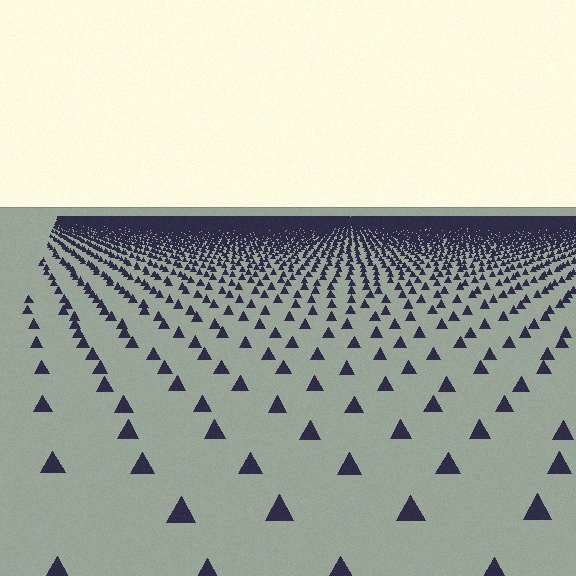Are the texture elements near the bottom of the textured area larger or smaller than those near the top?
Larger. Near the bottom, elements are closer to the viewer and appear at a bigger on-screen size.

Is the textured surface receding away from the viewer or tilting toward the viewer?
The surface is receding away from the viewer. Texture elements get smaller and denser toward the top.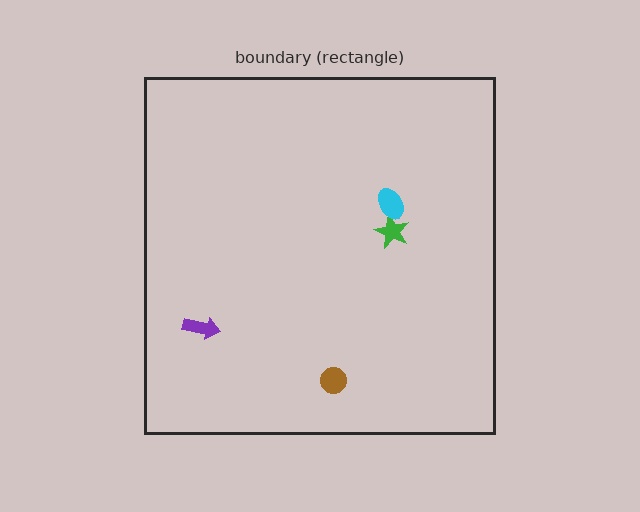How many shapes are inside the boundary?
4 inside, 0 outside.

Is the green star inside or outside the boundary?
Inside.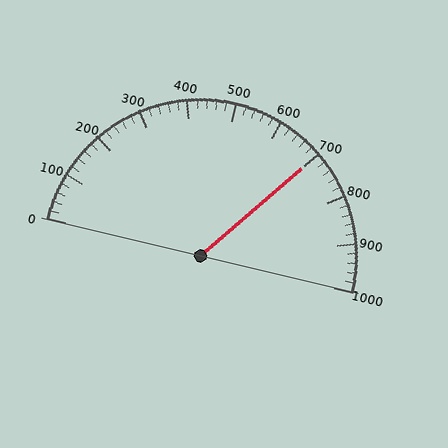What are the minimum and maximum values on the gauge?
The gauge ranges from 0 to 1000.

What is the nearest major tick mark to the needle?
The nearest major tick mark is 700.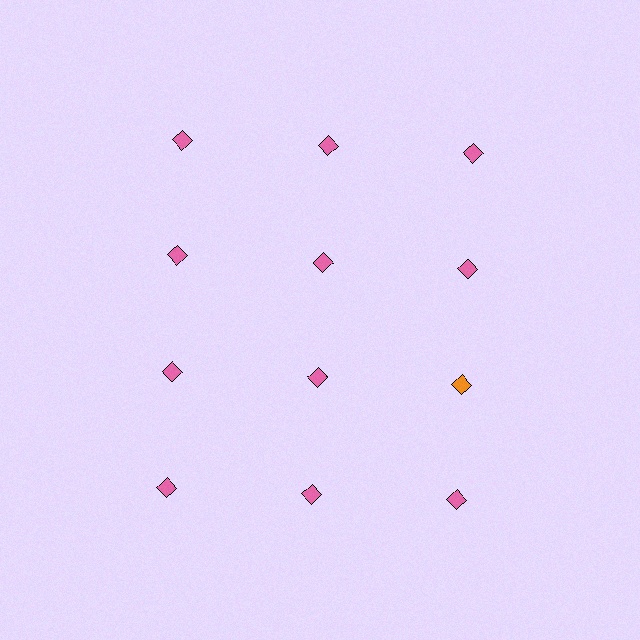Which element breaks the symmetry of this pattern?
The orange diamond in the third row, center column breaks the symmetry. All other shapes are pink diamonds.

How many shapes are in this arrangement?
There are 12 shapes arranged in a grid pattern.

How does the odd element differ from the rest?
It has a different color: orange instead of pink.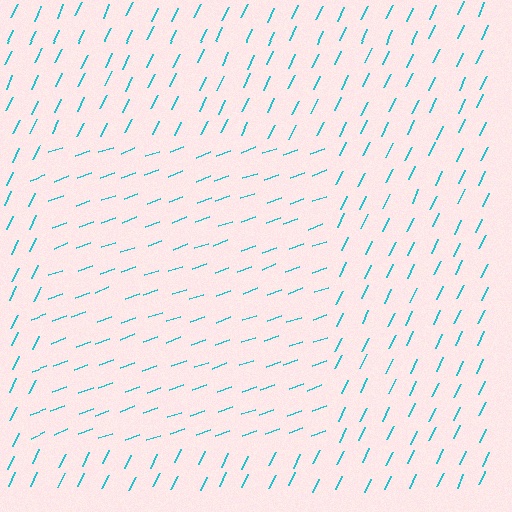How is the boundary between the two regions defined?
The boundary is defined purely by a change in line orientation (approximately 45 degrees difference). All lines are the same color and thickness.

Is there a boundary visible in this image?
Yes, there is a texture boundary formed by a change in line orientation.